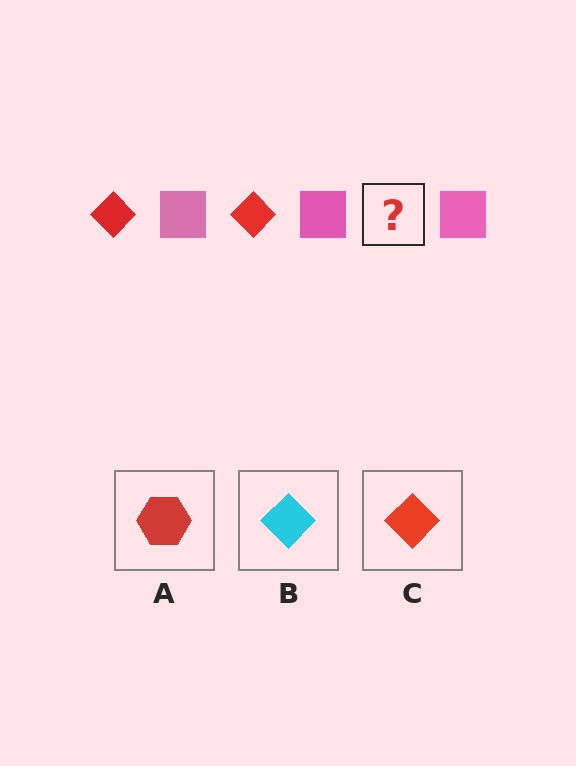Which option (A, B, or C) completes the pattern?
C.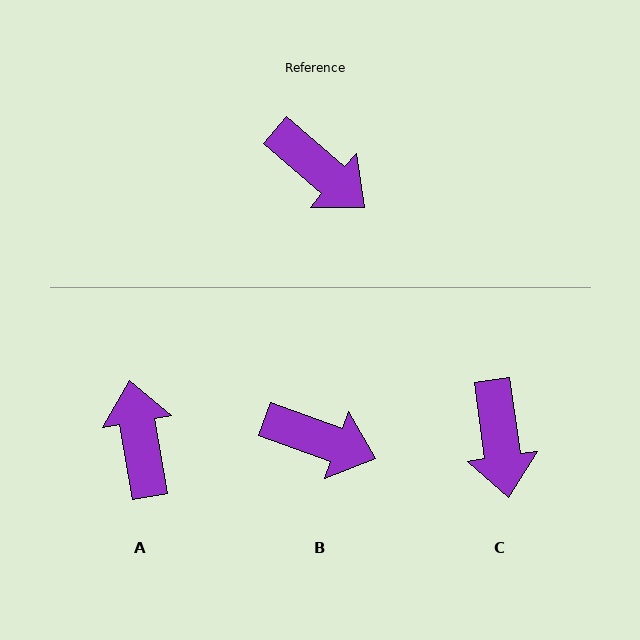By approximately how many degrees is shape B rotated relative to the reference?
Approximately 21 degrees counter-clockwise.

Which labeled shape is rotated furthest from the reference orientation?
A, about 141 degrees away.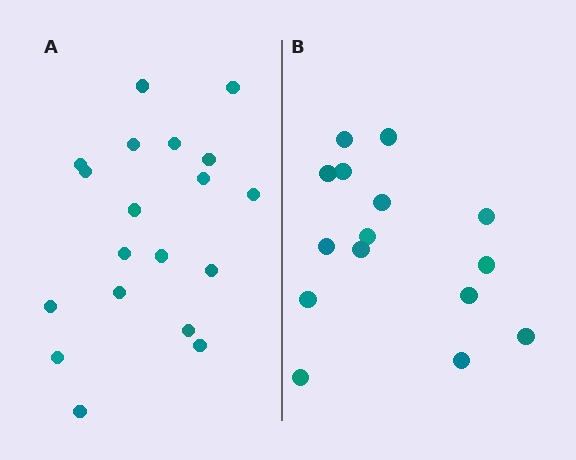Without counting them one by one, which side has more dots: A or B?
Region A (the left region) has more dots.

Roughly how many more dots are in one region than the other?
Region A has about 4 more dots than region B.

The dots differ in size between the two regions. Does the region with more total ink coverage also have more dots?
No. Region B has more total ink coverage because its dots are larger, but region A actually contains more individual dots. Total area can be misleading — the number of items is what matters here.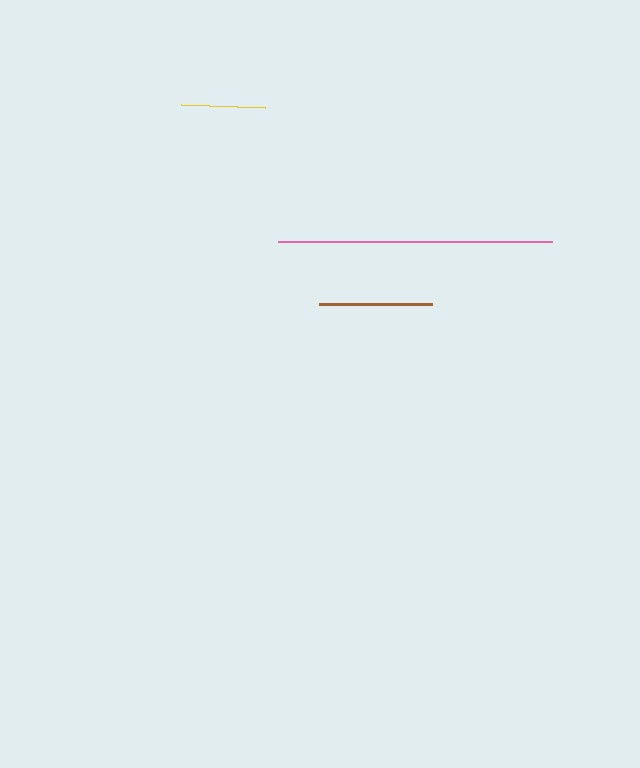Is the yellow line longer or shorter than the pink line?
The pink line is longer than the yellow line.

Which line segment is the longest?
The pink line is the longest at approximately 274 pixels.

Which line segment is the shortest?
The yellow line is the shortest at approximately 84 pixels.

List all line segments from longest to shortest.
From longest to shortest: pink, brown, yellow.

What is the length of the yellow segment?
The yellow segment is approximately 84 pixels long.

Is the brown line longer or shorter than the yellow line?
The brown line is longer than the yellow line.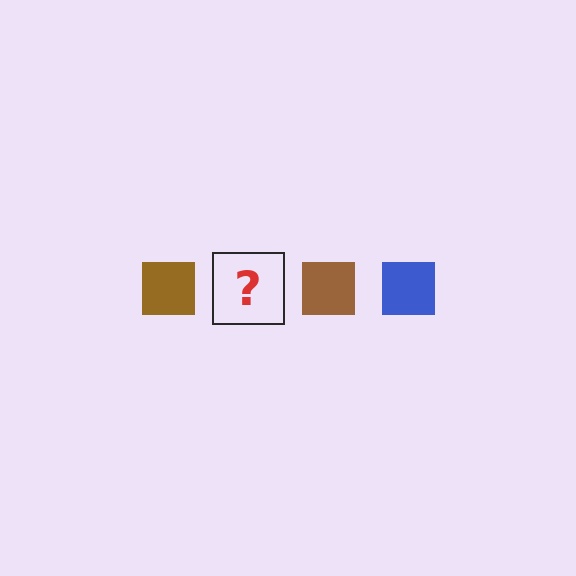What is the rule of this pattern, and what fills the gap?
The rule is that the pattern cycles through brown, blue squares. The gap should be filled with a blue square.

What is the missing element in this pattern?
The missing element is a blue square.